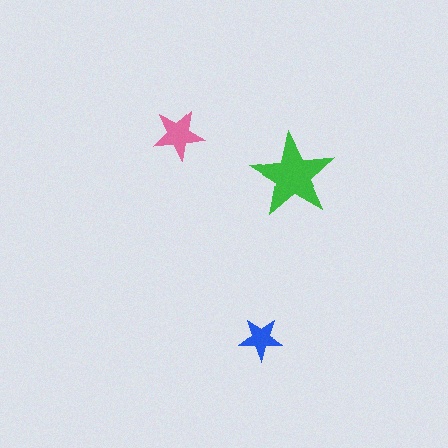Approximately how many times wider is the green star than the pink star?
About 1.5 times wider.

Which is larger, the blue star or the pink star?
The pink one.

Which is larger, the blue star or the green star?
The green one.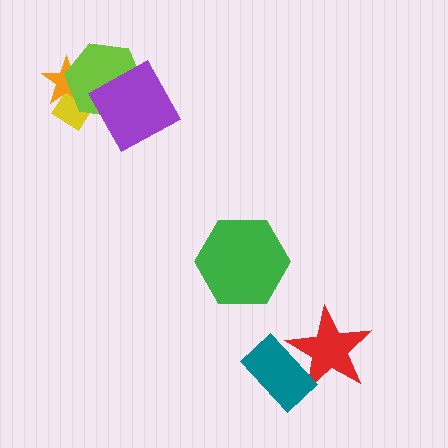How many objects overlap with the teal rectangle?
1 object overlaps with the teal rectangle.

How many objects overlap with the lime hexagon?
3 objects overlap with the lime hexagon.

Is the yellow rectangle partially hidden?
Yes, it is partially covered by another shape.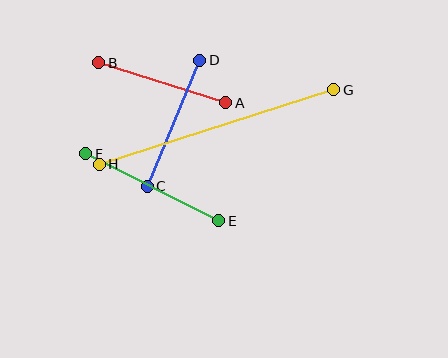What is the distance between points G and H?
The distance is approximately 246 pixels.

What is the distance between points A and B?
The distance is approximately 133 pixels.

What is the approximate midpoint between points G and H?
The midpoint is at approximately (217, 127) pixels.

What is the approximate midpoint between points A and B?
The midpoint is at approximately (162, 83) pixels.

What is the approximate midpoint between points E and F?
The midpoint is at approximately (152, 187) pixels.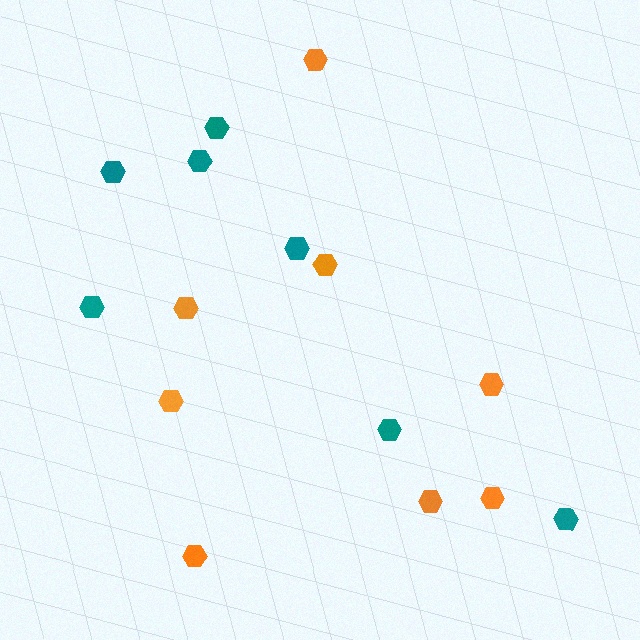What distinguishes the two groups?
There are 2 groups: one group of teal hexagons (7) and one group of orange hexagons (8).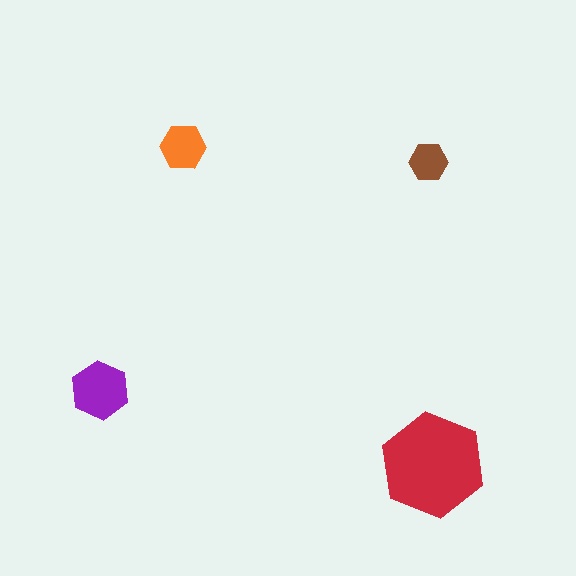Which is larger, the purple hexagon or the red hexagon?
The red one.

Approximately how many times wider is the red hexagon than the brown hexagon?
About 2.5 times wider.